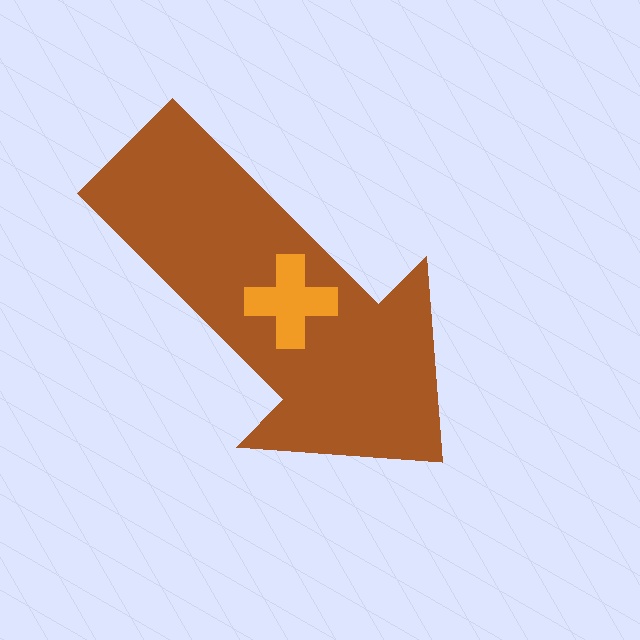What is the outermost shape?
The brown arrow.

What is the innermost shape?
The orange cross.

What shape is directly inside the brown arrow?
The orange cross.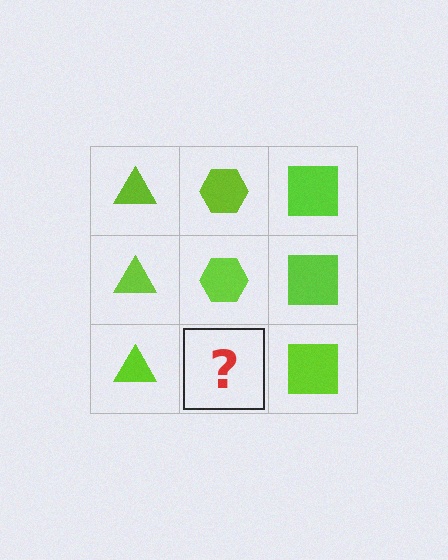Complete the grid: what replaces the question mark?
The question mark should be replaced with a lime hexagon.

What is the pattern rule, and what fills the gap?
The rule is that each column has a consistent shape. The gap should be filled with a lime hexagon.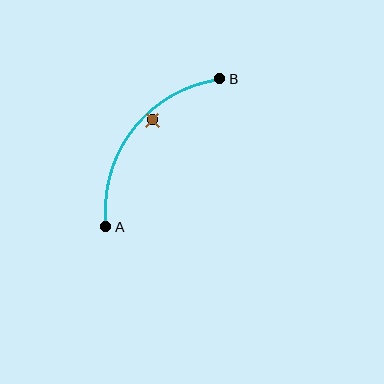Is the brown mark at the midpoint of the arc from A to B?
No — the brown mark does not lie on the arc at all. It sits slightly inside the curve.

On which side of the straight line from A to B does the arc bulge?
The arc bulges above and to the left of the straight line connecting A and B.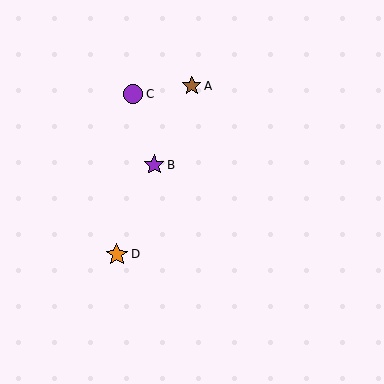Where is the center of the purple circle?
The center of the purple circle is at (133, 94).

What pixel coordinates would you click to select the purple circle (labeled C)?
Click at (133, 94) to select the purple circle C.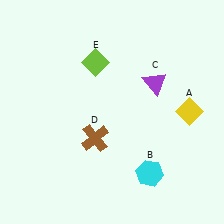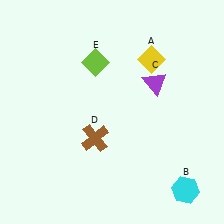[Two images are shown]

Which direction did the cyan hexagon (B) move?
The cyan hexagon (B) moved right.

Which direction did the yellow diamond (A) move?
The yellow diamond (A) moved up.